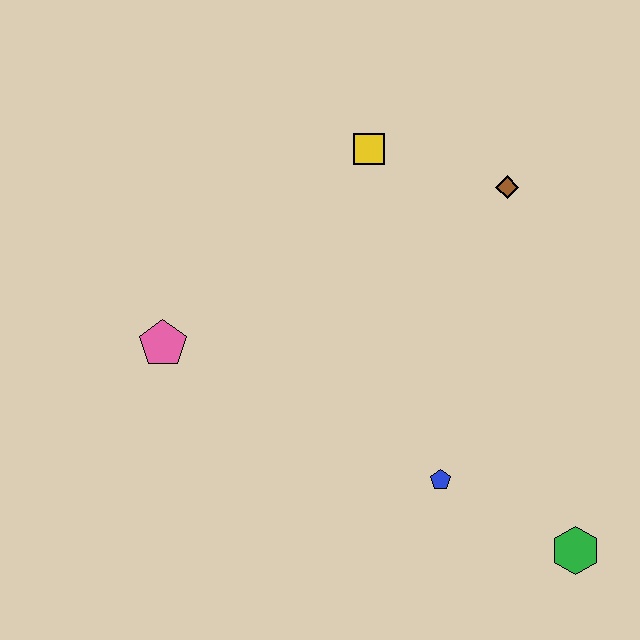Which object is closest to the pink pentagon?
The yellow square is closest to the pink pentagon.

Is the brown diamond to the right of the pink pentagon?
Yes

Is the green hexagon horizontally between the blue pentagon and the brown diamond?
No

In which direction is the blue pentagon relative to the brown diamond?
The blue pentagon is below the brown diamond.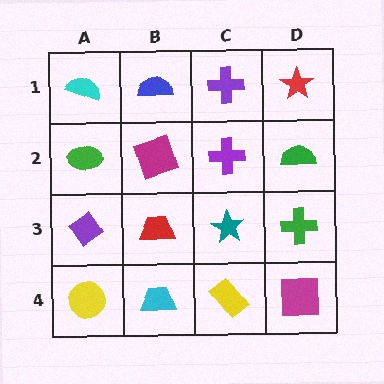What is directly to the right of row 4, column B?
A yellow rectangle.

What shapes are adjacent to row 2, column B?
A blue semicircle (row 1, column B), a red trapezoid (row 3, column B), a green ellipse (row 2, column A), a purple cross (row 2, column C).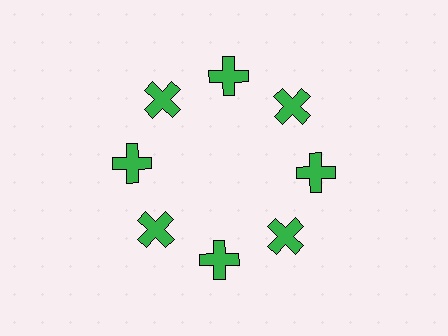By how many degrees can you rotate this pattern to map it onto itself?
The pattern maps onto itself every 45 degrees of rotation.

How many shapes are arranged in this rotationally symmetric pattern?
There are 8 shapes, arranged in 8 groups of 1.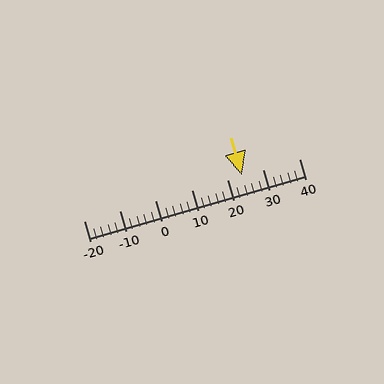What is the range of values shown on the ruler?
The ruler shows values from -20 to 40.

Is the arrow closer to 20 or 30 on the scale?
The arrow is closer to 20.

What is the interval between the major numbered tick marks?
The major tick marks are spaced 10 units apart.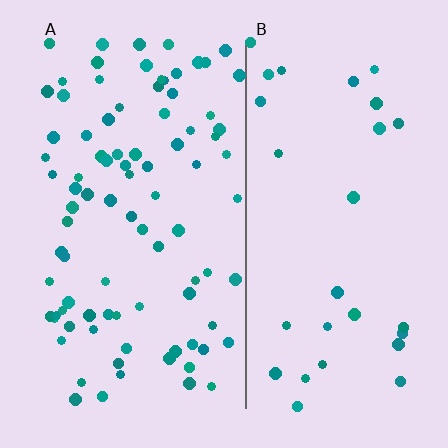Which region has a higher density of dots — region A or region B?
A (the left).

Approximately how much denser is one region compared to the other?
Approximately 3.0× — region A over region B.